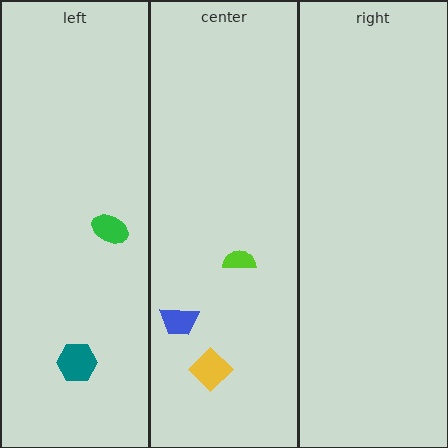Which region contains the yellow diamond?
The center region.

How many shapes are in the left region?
2.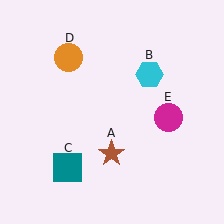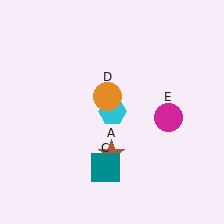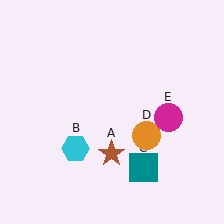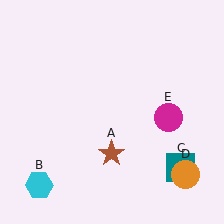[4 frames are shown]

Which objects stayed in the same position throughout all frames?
Brown star (object A) and magenta circle (object E) remained stationary.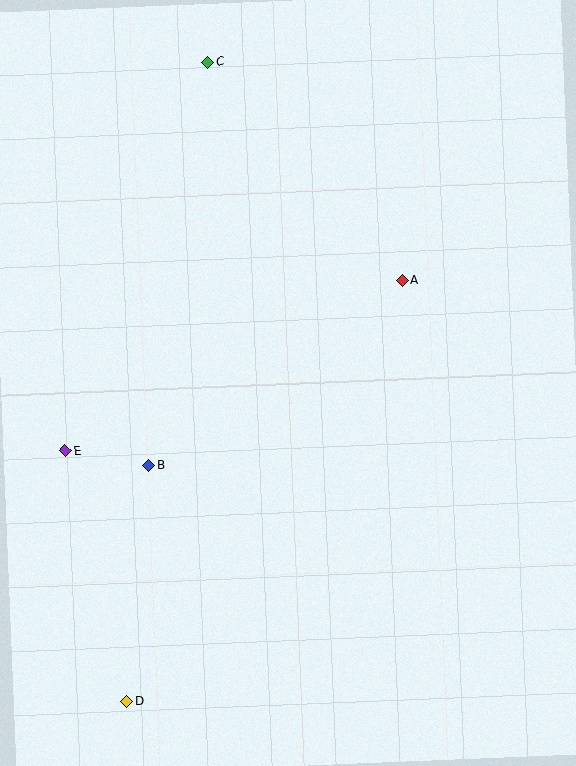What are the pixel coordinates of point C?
Point C is at (208, 62).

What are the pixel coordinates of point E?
Point E is at (65, 451).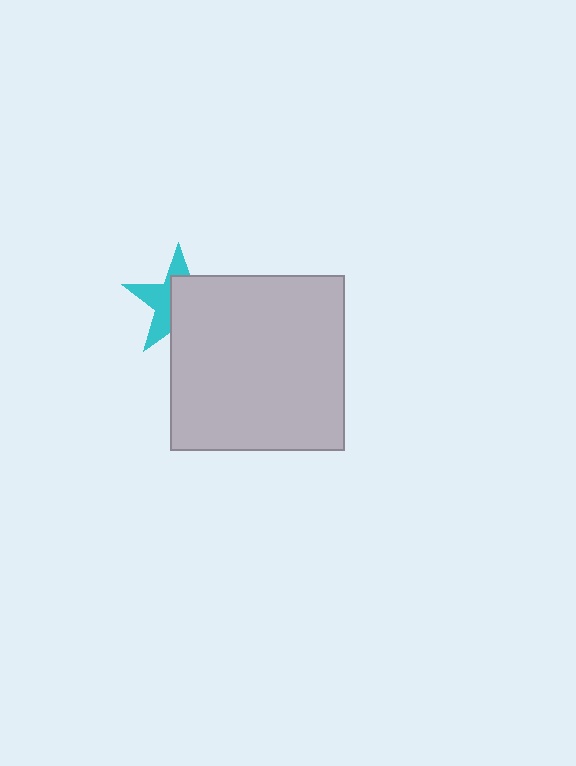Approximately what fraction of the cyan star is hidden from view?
Roughly 57% of the cyan star is hidden behind the light gray square.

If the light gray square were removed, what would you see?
You would see the complete cyan star.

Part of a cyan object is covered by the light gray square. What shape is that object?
It is a star.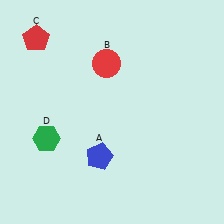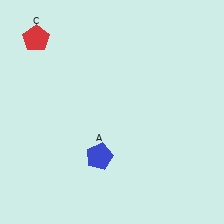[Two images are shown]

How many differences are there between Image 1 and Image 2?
There are 2 differences between the two images.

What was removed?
The green hexagon (D), the red circle (B) were removed in Image 2.